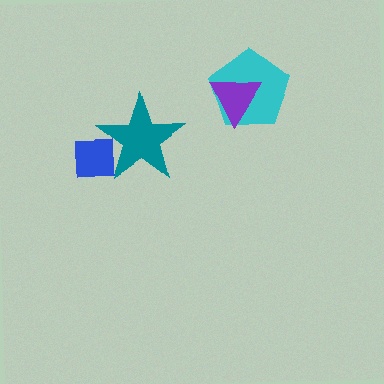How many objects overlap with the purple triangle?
1 object overlaps with the purple triangle.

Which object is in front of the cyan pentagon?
The purple triangle is in front of the cyan pentagon.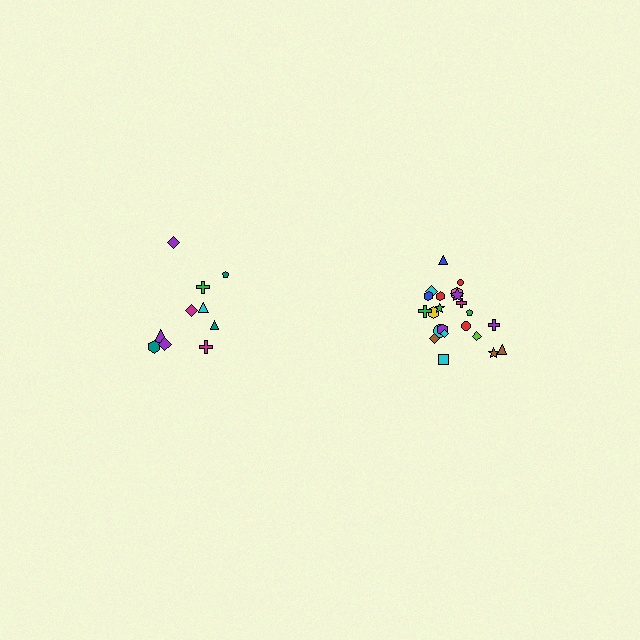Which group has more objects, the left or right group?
The right group.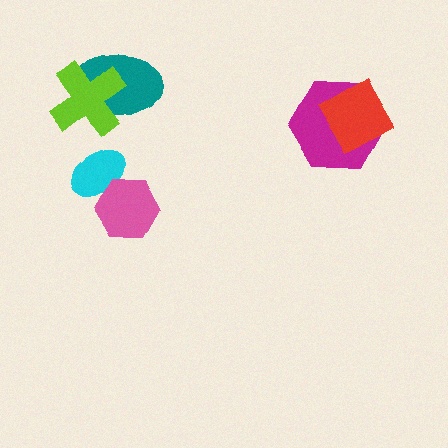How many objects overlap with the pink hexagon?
1 object overlaps with the pink hexagon.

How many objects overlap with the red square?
1 object overlaps with the red square.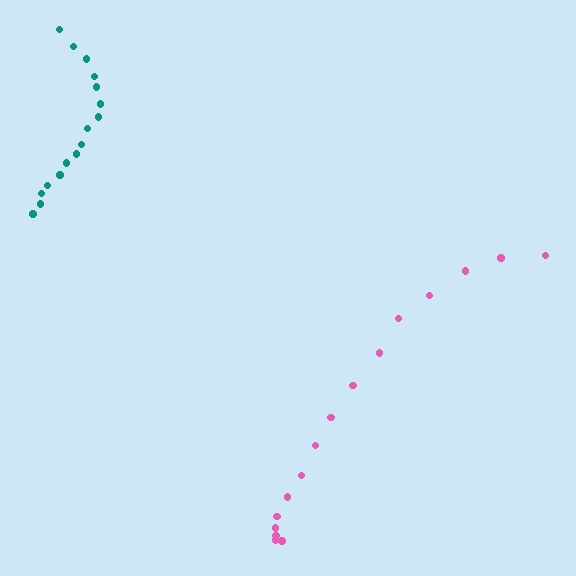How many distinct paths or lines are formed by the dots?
There are 2 distinct paths.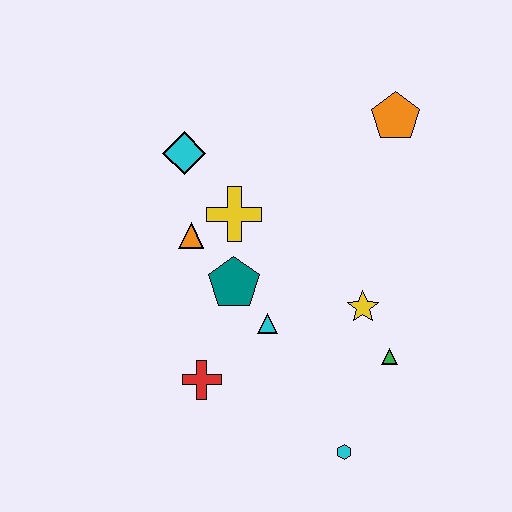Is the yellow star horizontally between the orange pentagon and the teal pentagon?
Yes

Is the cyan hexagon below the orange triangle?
Yes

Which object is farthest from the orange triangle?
The cyan hexagon is farthest from the orange triangle.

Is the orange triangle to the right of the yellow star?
No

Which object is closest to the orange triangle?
The yellow cross is closest to the orange triangle.